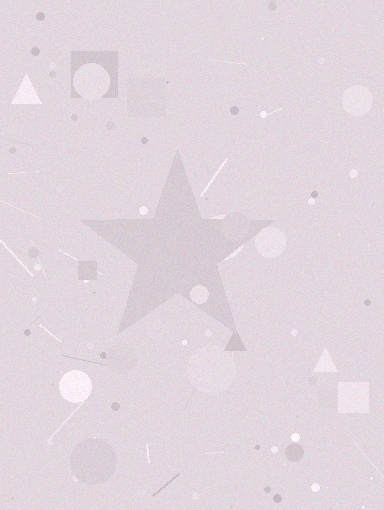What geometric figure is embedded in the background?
A star is embedded in the background.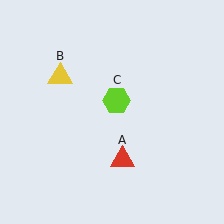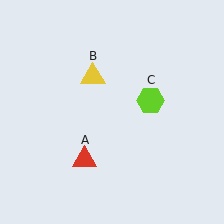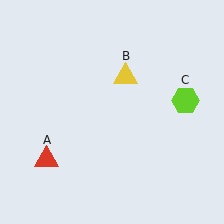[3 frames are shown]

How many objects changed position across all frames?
3 objects changed position: red triangle (object A), yellow triangle (object B), lime hexagon (object C).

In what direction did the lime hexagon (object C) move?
The lime hexagon (object C) moved right.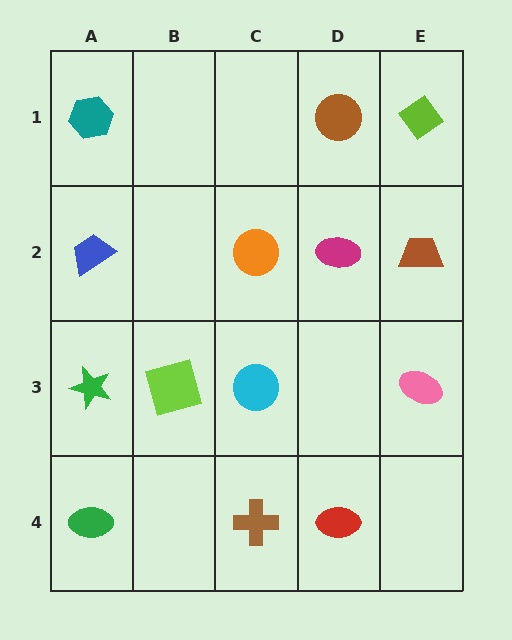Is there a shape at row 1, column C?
No, that cell is empty.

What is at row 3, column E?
A pink ellipse.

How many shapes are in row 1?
3 shapes.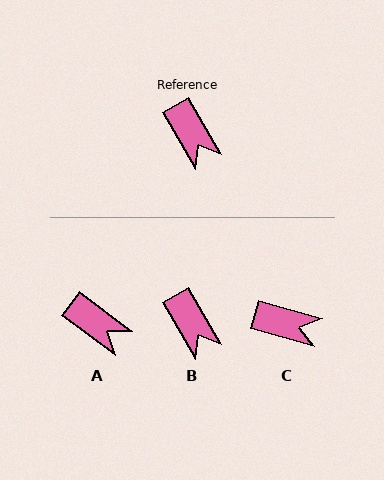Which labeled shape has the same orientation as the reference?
B.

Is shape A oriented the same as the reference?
No, it is off by about 23 degrees.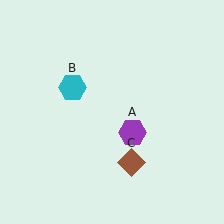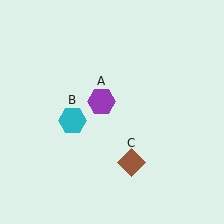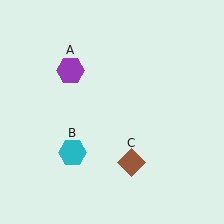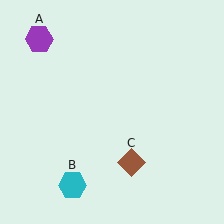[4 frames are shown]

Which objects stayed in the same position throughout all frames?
Brown diamond (object C) remained stationary.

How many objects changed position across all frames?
2 objects changed position: purple hexagon (object A), cyan hexagon (object B).